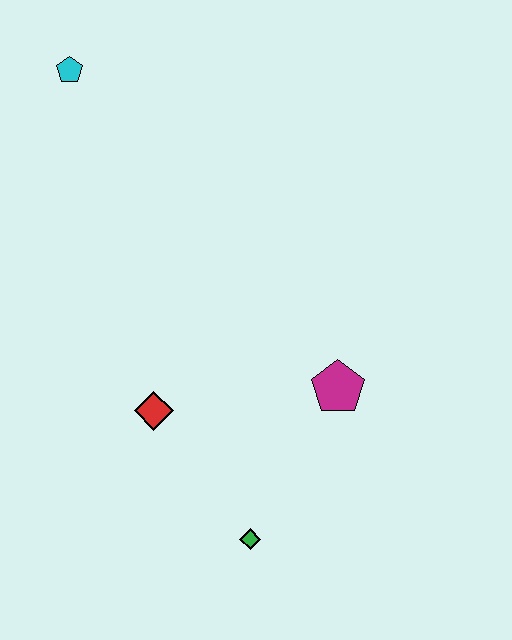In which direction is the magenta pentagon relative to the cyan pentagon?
The magenta pentagon is below the cyan pentagon.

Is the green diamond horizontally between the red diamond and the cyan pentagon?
No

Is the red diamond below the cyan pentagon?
Yes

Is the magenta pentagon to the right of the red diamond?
Yes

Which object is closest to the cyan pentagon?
The red diamond is closest to the cyan pentagon.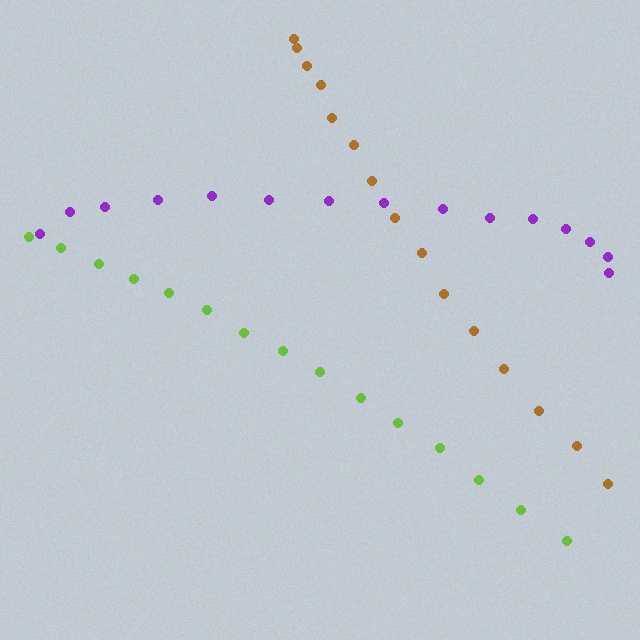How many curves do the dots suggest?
There are 3 distinct paths.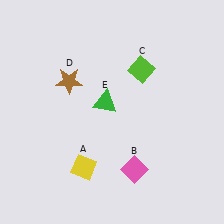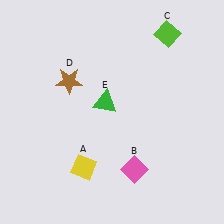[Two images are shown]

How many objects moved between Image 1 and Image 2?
1 object moved between the two images.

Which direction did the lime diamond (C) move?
The lime diamond (C) moved up.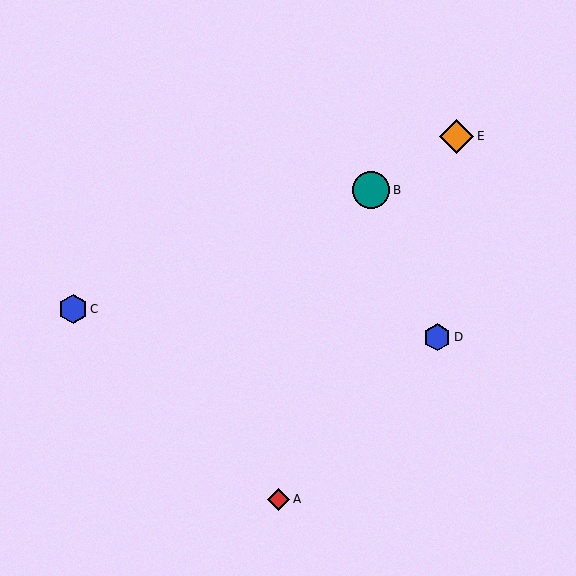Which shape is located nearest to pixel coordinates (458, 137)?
The orange diamond (labeled E) at (456, 136) is nearest to that location.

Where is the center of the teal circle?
The center of the teal circle is at (371, 190).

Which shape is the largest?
The teal circle (labeled B) is the largest.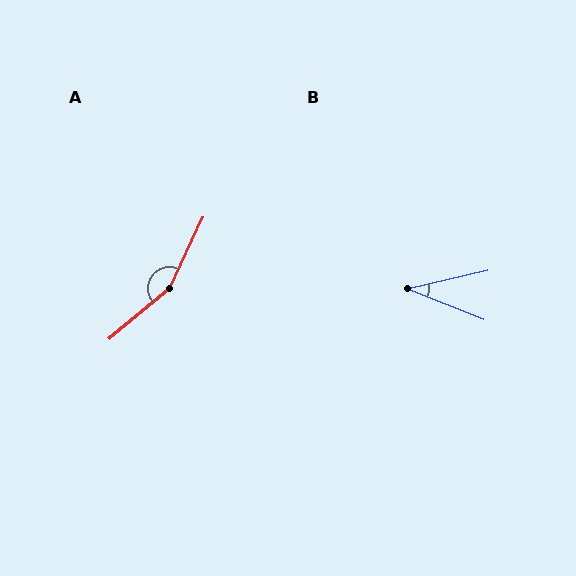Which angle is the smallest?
B, at approximately 34 degrees.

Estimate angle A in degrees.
Approximately 155 degrees.